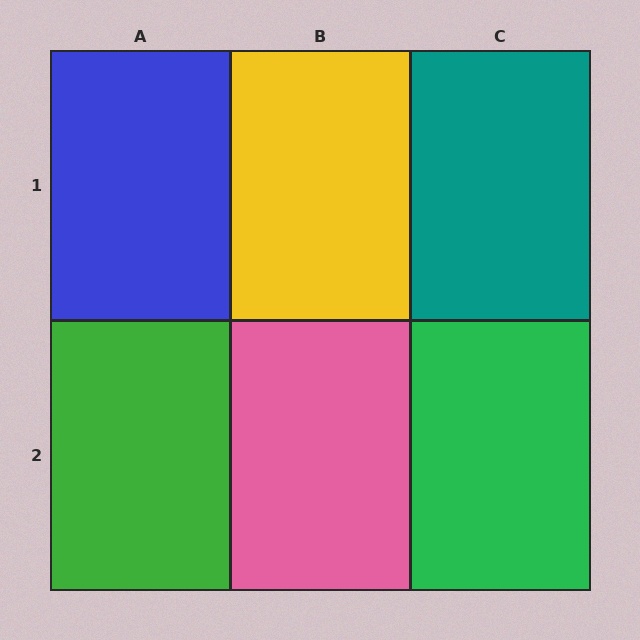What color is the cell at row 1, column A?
Blue.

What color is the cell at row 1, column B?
Yellow.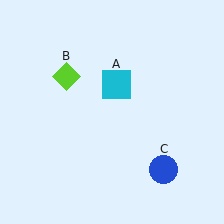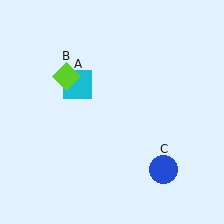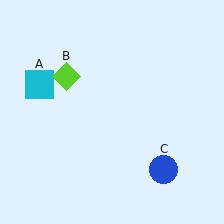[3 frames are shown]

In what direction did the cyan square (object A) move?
The cyan square (object A) moved left.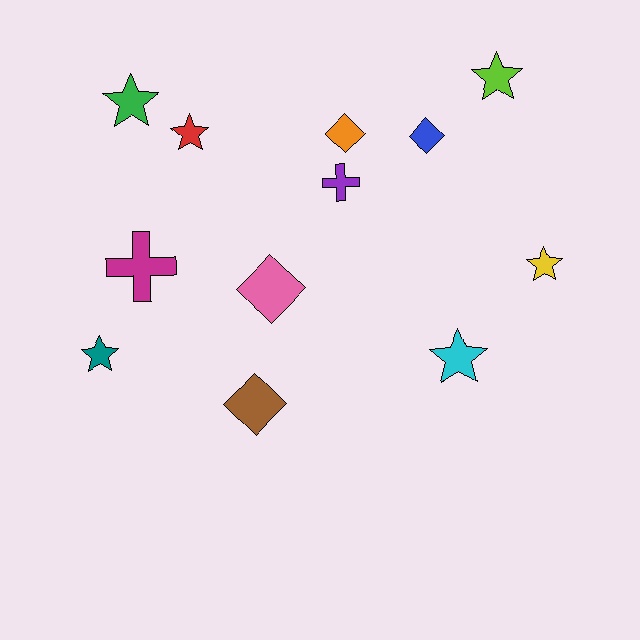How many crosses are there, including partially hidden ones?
There are 2 crosses.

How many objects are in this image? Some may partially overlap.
There are 12 objects.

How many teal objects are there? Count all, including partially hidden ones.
There is 1 teal object.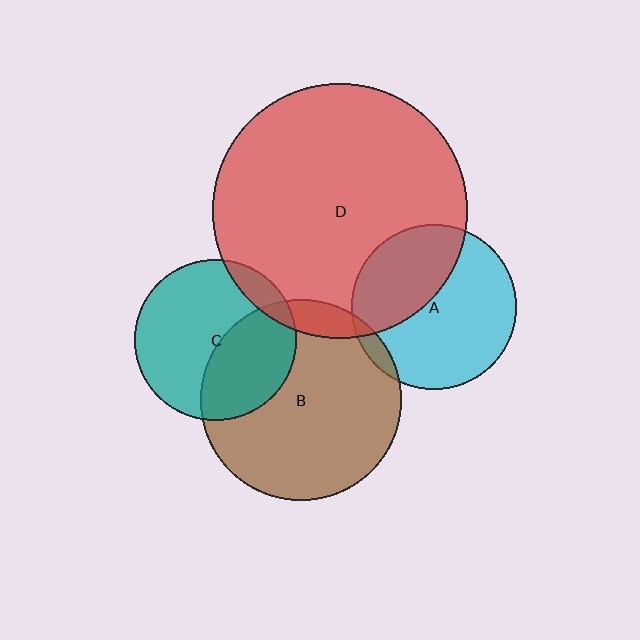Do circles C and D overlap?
Yes.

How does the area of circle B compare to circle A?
Approximately 1.5 times.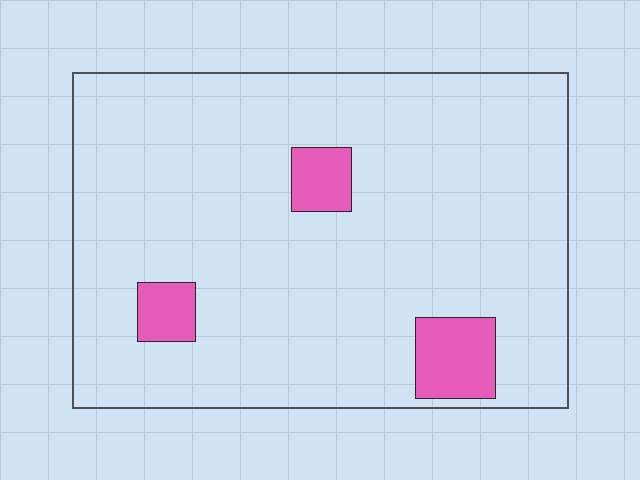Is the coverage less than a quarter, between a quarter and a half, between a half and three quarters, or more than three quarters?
Less than a quarter.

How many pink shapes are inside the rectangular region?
3.